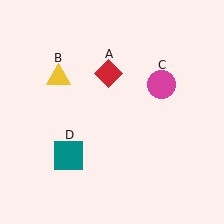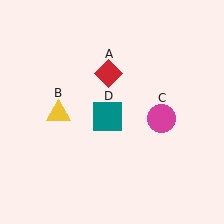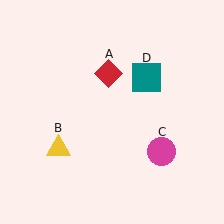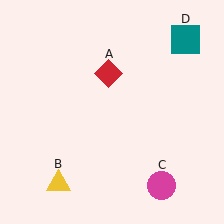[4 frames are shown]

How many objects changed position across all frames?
3 objects changed position: yellow triangle (object B), magenta circle (object C), teal square (object D).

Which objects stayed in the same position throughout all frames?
Red diamond (object A) remained stationary.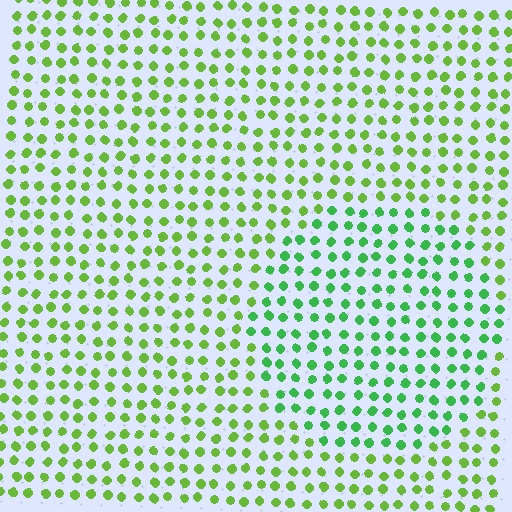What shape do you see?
I see a circle.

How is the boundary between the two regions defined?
The boundary is defined purely by a slight shift in hue (about 31 degrees). Spacing, size, and orientation are identical on both sides.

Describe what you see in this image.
The image is filled with small lime elements in a uniform arrangement. A circle-shaped region is visible where the elements are tinted to a slightly different hue, forming a subtle color boundary.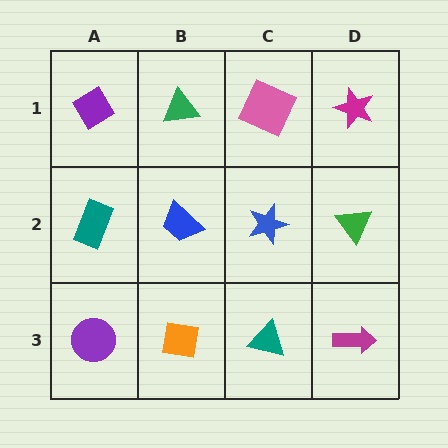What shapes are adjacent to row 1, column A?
A teal rectangle (row 2, column A), a green triangle (row 1, column B).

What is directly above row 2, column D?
A magenta star.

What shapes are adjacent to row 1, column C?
A blue star (row 2, column C), a green triangle (row 1, column B), a magenta star (row 1, column D).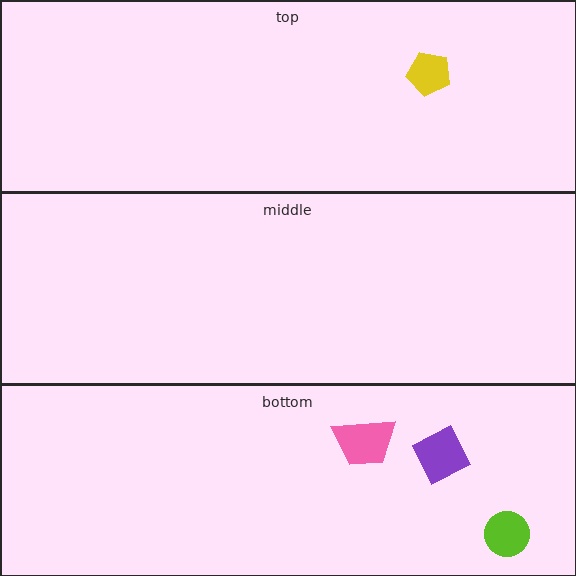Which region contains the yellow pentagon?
The top region.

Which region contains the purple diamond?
The bottom region.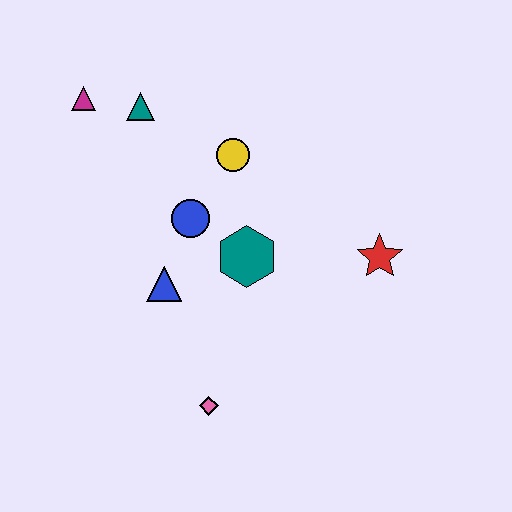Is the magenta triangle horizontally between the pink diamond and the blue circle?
No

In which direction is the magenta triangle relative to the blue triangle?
The magenta triangle is above the blue triangle.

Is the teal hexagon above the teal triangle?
No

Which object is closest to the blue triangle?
The blue circle is closest to the blue triangle.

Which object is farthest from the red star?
The magenta triangle is farthest from the red star.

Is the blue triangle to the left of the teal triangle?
No